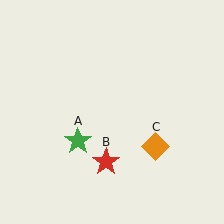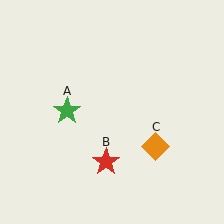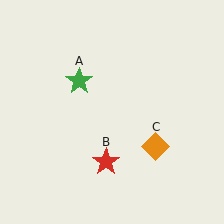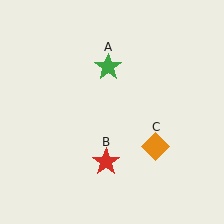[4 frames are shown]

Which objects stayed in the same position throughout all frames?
Red star (object B) and orange diamond (object C) remained stationary.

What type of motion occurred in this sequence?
The green star (object A) rotated clockwise around the center of the scene.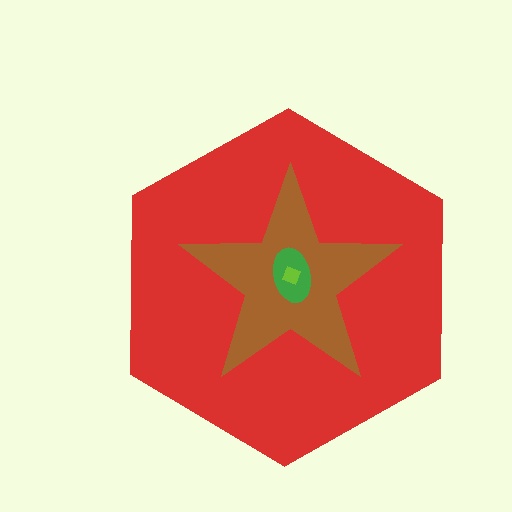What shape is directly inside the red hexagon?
The brown star.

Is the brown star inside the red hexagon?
Yes.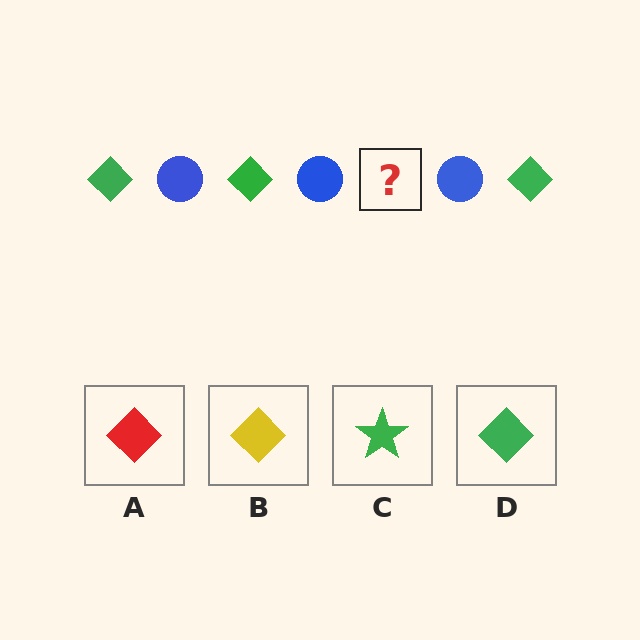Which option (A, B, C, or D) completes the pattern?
D.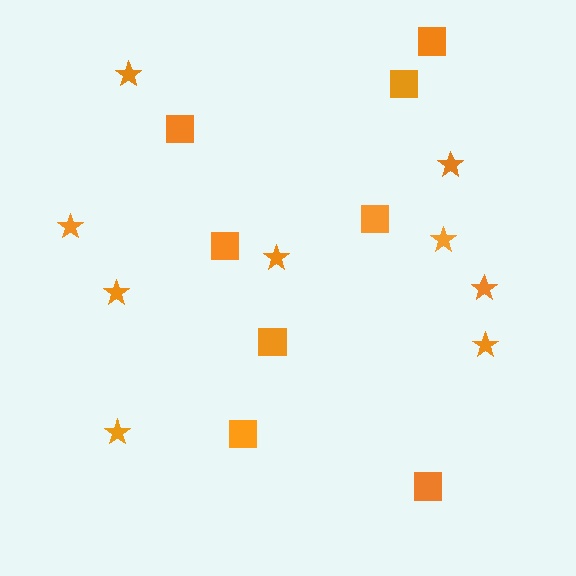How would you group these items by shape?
There are 2 groups: one group of squares (8) and one group of stars (9).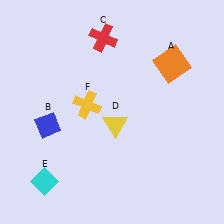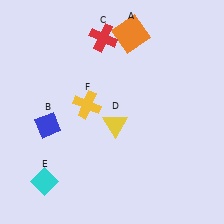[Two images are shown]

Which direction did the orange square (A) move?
The orange square (A) moved left.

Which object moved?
The orange square (A) moved left.